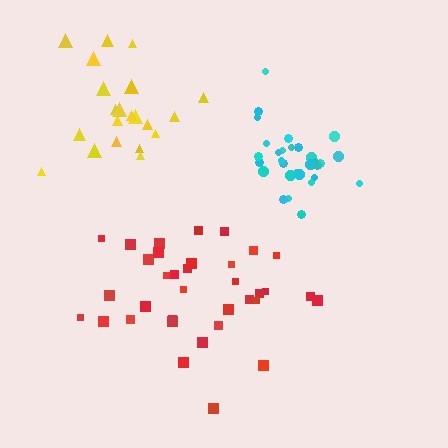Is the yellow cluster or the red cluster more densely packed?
Red.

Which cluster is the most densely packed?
Cyan.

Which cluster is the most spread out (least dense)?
Yellow.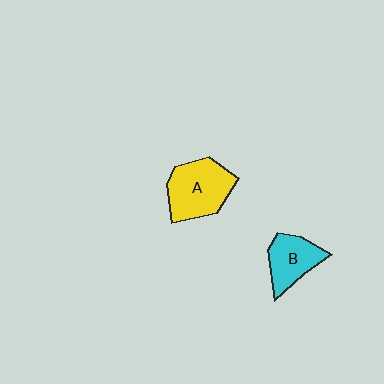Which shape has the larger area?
Shape A (yellow).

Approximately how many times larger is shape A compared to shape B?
Approximately 1.4 times.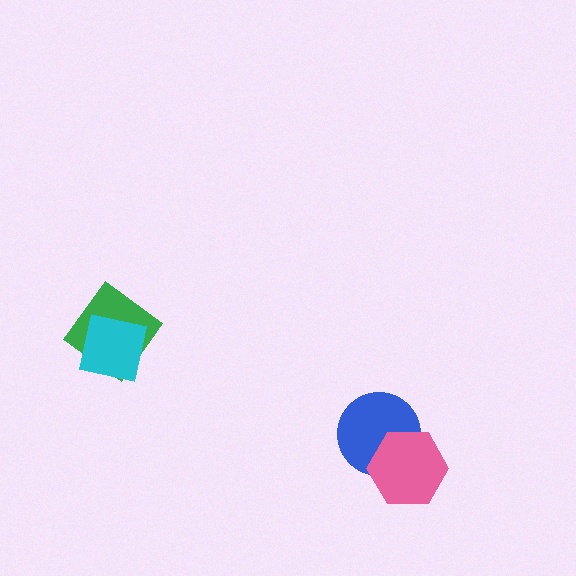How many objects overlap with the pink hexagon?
1 object overlaps with the pink hexagon.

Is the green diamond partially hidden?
Yes, it is partially covered by another shape.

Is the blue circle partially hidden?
Yes, it is partially covered by another shape.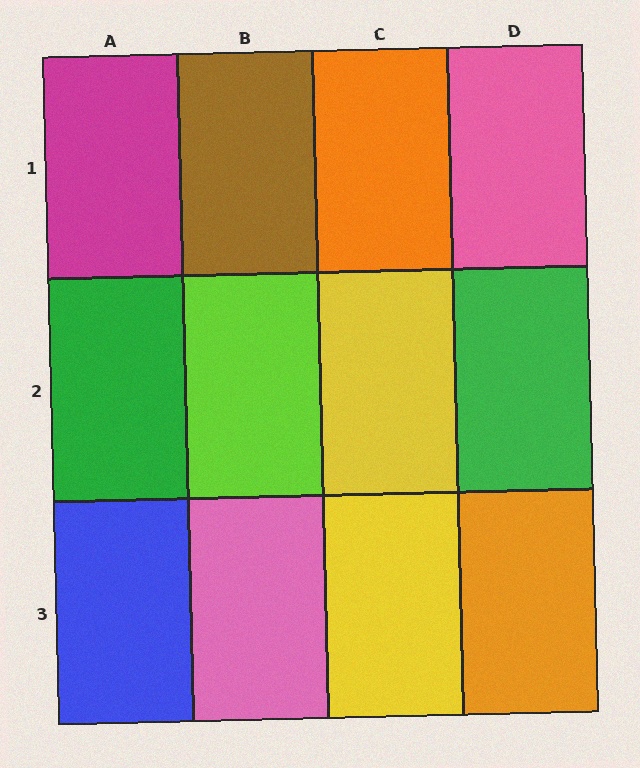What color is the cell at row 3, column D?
Orange.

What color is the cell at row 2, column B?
Lime.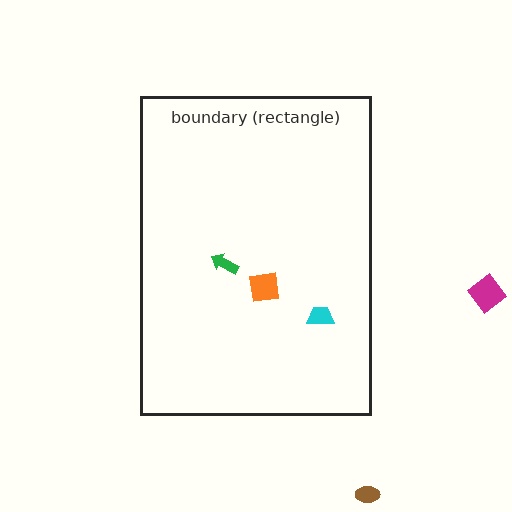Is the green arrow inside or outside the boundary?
Inside.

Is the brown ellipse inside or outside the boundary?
Outside.